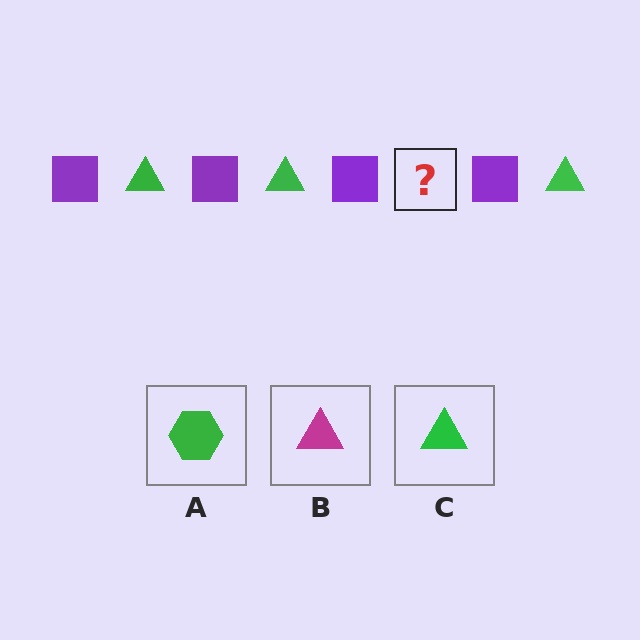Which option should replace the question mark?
Option C.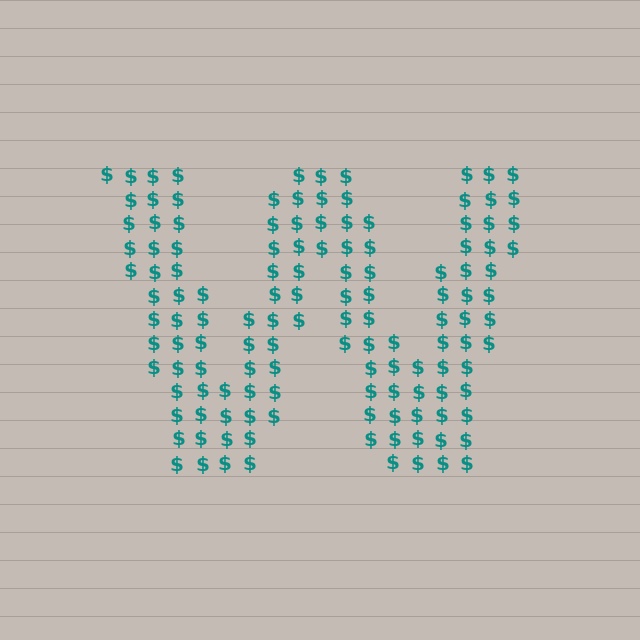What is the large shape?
The large shape is the letter W.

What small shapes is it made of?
It is made of small dollar signs.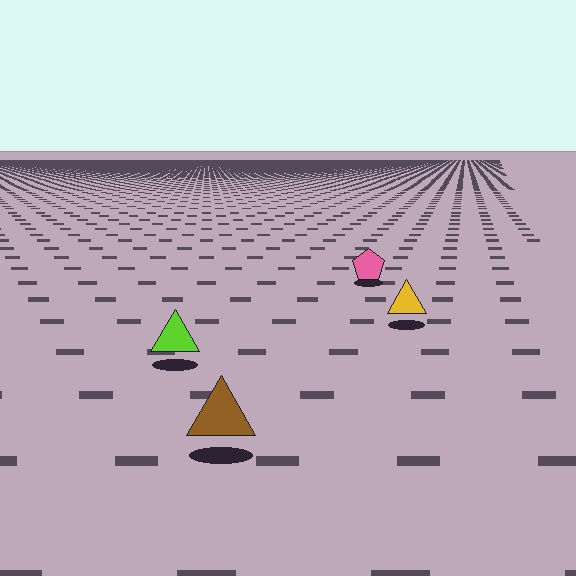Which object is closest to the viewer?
The brown triangle is closest. The texture marks near it are larger and more spread out.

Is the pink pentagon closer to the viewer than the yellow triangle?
No. The yellow triangle is closer — you can tell from the texture gradient: the ground texture is coarser near it.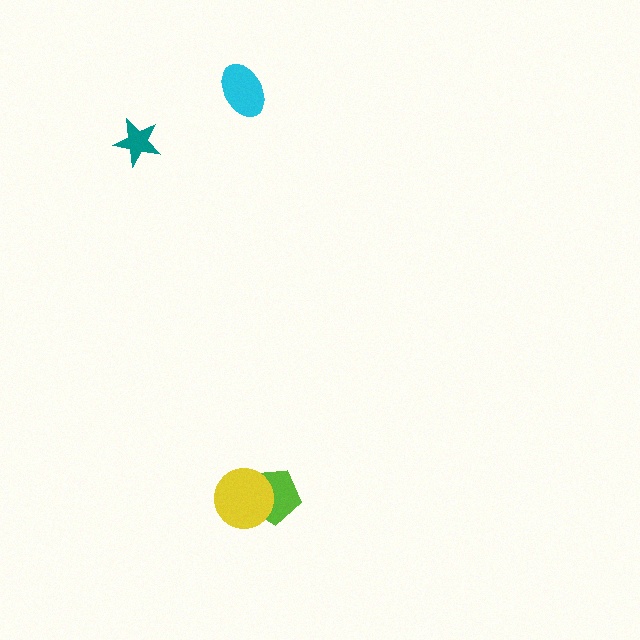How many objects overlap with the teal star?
0 objects overlap with the teal star.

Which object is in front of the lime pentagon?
The yellow circle is in front of the lime pentagon.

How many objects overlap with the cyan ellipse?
0 objects overlap with the cyan ellipse.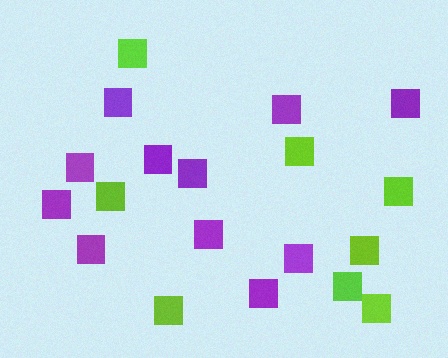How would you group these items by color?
There are 2 groups: one group of lime squares (8) and one group of purple squares (11).